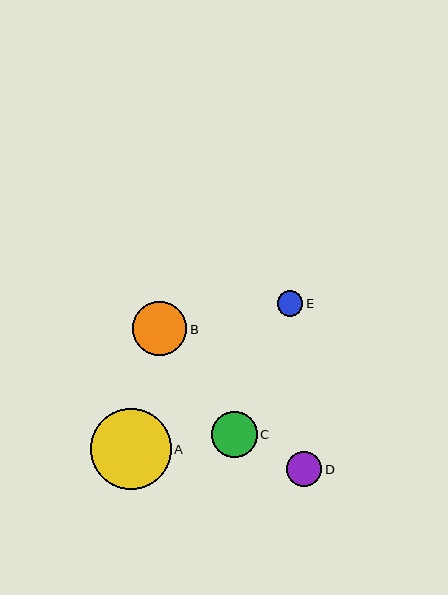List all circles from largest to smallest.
From largest to smallest: A, B, C, D, E.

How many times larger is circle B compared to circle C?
Circle B is approximately 1.2 times the size of circle C.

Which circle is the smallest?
Circle E is the smallest with a size of approximately 26 pixels.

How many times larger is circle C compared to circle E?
Circle C is approximately 1.8 times the size of circle E.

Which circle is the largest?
Circle A is the largest with a size of approximately 81 pixels.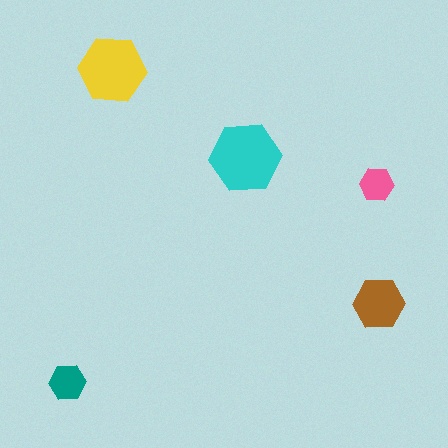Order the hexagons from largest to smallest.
the cyan one, the yellow one, the brown one, the teal one, the pink one.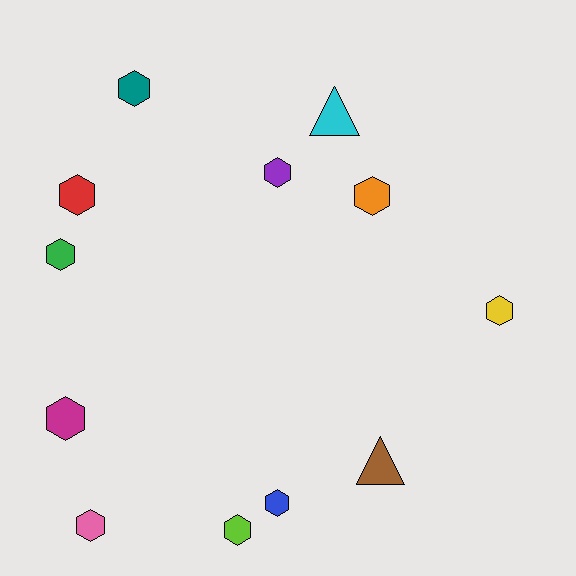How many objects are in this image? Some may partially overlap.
There are 12 objects.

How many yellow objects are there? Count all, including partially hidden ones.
There is 1 yellow object.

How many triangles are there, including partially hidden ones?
There are 2 triangles.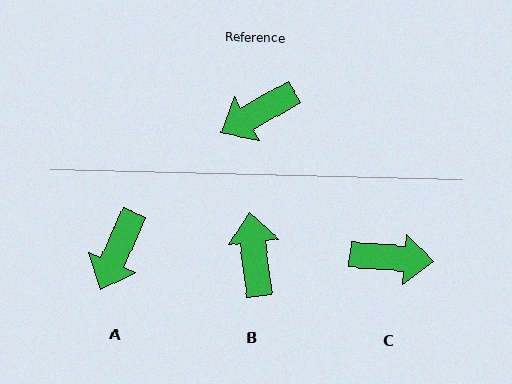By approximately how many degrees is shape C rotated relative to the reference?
Approximately 145 degrees counter-clockwise.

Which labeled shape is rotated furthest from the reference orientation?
C, about 145 degrees away.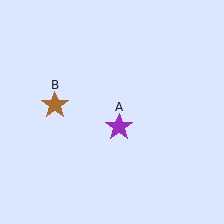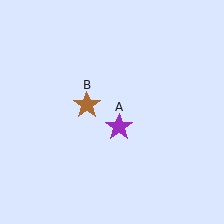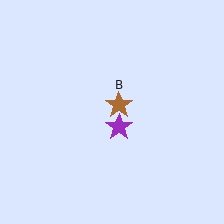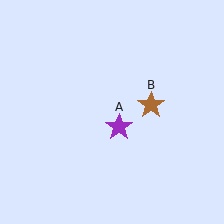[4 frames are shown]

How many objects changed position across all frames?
1 object changed position: brown star (object B).